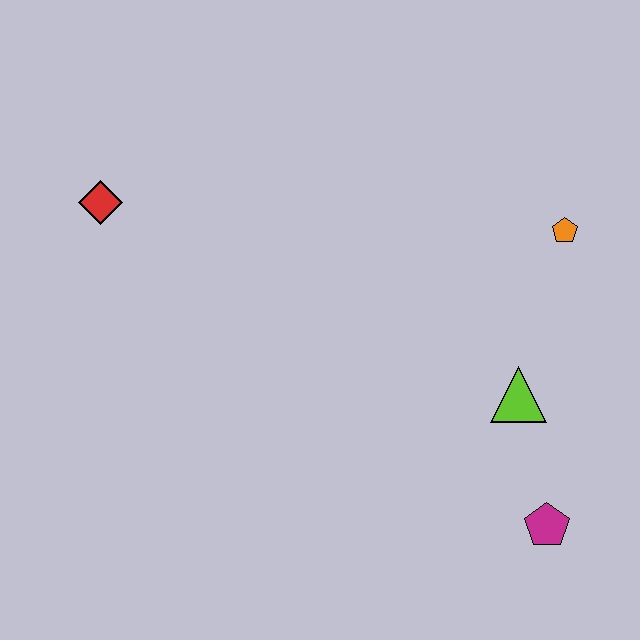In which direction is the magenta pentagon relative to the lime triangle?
The magenta pentagon is below the lime triangle.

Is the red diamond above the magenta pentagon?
Yes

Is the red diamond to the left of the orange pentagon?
Yes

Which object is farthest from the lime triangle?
The red diamond is farthest from the lime triangle.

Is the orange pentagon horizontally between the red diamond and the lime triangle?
No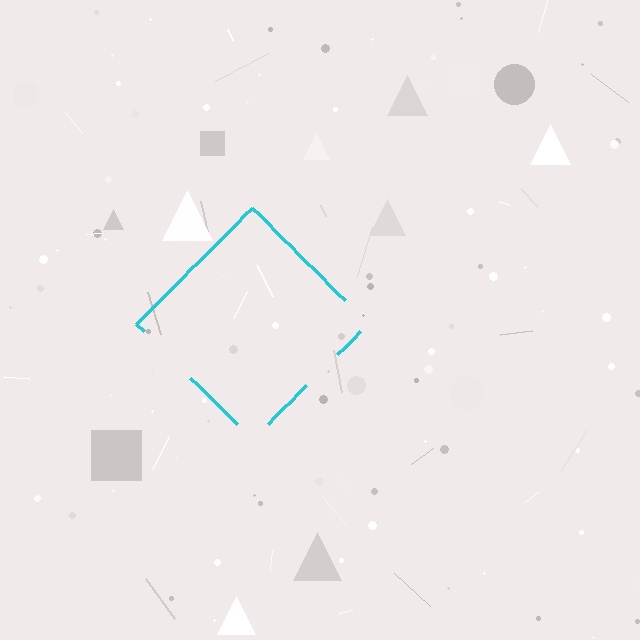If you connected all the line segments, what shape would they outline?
They would outline a diamond.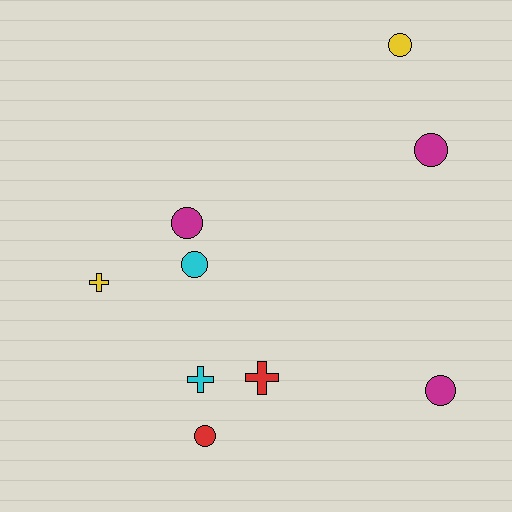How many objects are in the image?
There are 9 objects.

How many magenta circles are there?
There are 3 magenta circles.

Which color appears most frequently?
Magenta, with 3 objects.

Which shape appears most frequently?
Circle, with 6 objects.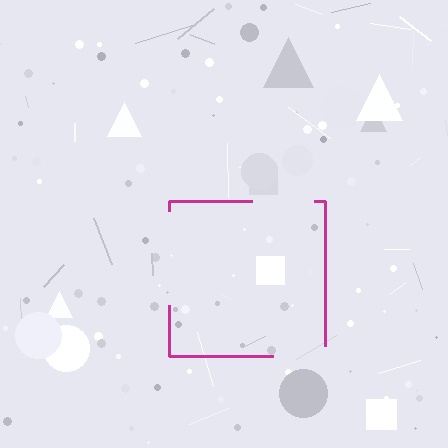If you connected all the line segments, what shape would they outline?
They would outline a square.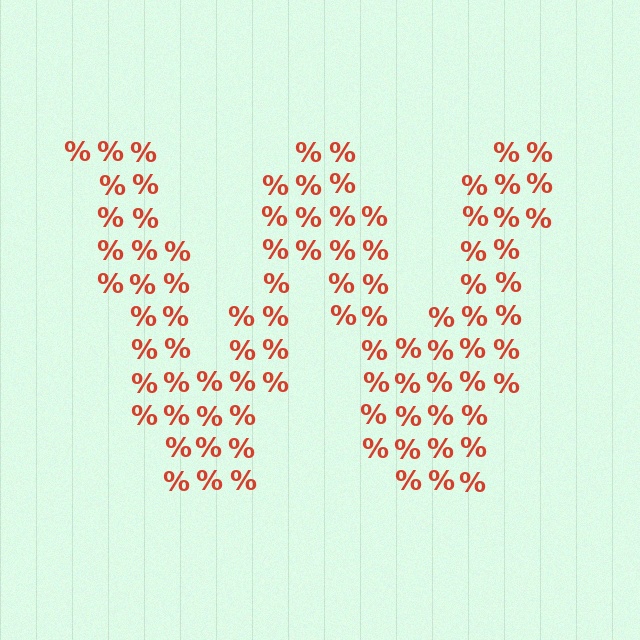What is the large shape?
The large shape is the letter W.